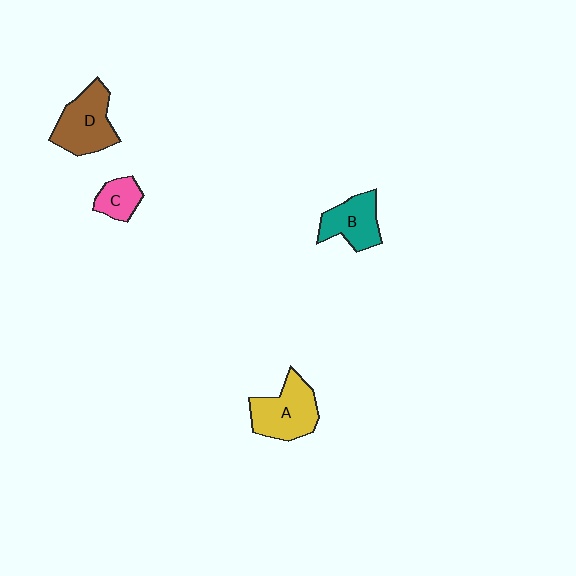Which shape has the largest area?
Shape A (yellow).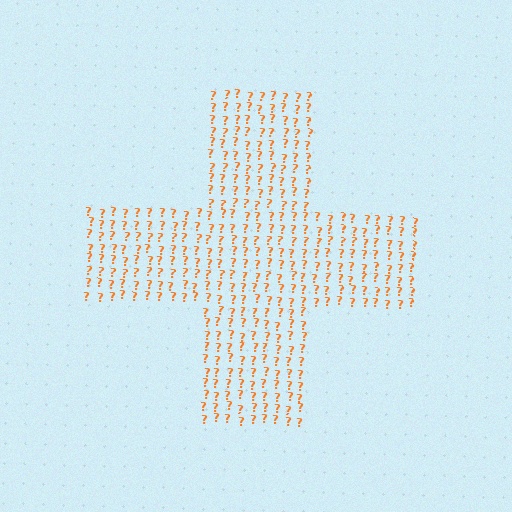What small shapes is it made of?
It is made of small question marks.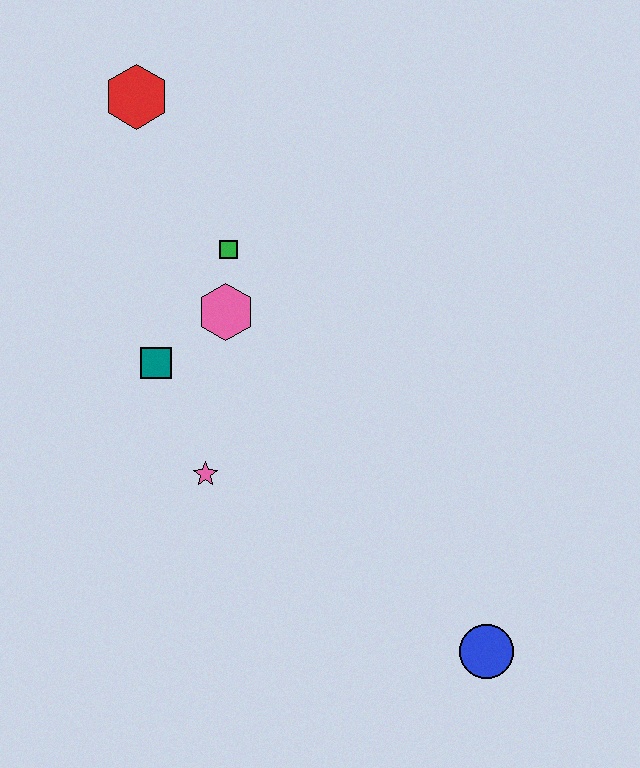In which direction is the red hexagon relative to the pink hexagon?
The red hexagon is above the pink hexagon.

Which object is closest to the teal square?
The pink hexagon is closest to the teal square.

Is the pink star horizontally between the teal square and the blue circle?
Yes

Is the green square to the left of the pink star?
No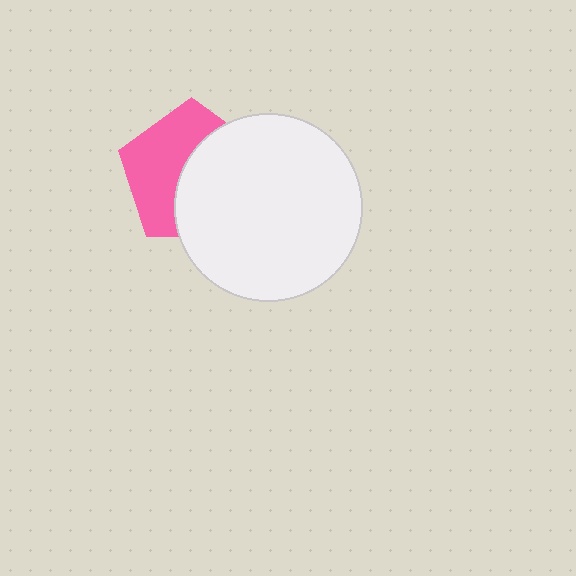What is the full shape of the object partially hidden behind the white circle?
The partially hidden object is a pink pentagon.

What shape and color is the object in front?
The object in front is a white circle.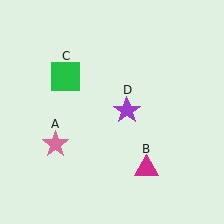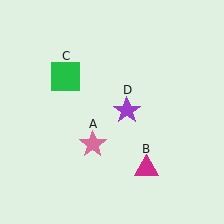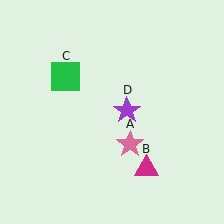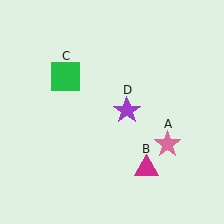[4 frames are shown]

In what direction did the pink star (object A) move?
The pink star (object A) moved right.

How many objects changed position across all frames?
1 object changed position: pink star (object A).